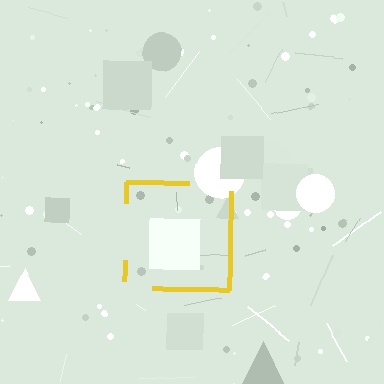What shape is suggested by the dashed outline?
The dashed outline suggests a square.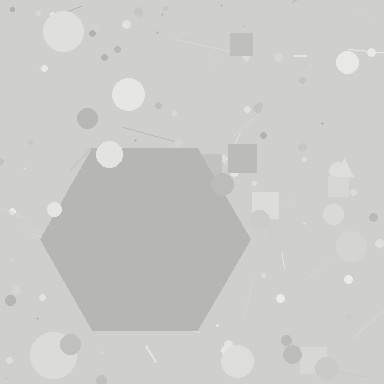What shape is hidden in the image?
A hexagon is hidden in the image.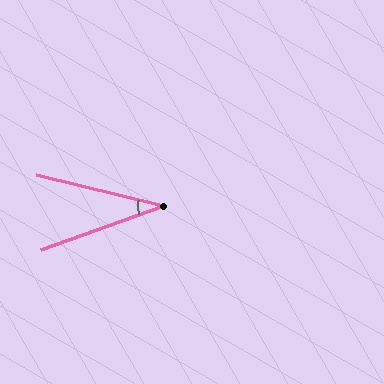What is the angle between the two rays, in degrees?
Approximately 33 degrees.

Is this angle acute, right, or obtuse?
It is acute.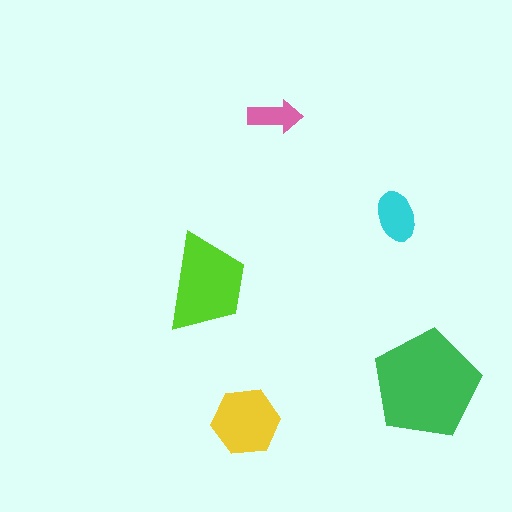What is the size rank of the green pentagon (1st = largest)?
1st.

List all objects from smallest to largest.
The pink arrow, the cyan ellipse, the yellow hexagon, the lime trapezoid, the green pentagon.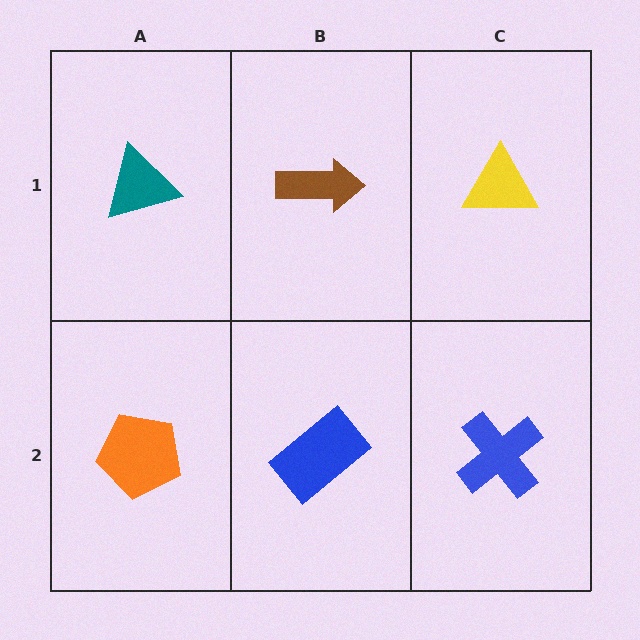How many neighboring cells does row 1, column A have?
2.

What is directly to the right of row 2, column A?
A blue rectangle.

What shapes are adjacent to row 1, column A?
An orange pentagon (row 2, column A), a brown arrow (row 1, column B).